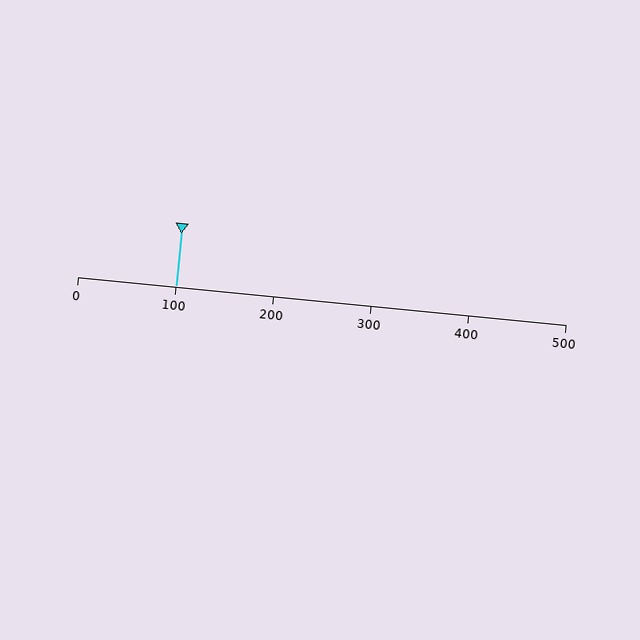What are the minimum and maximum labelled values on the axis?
The axis runs from 0 to 500.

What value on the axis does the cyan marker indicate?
The marker indicates approximately 100.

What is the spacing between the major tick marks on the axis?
The major ticks are spaced 100 apart.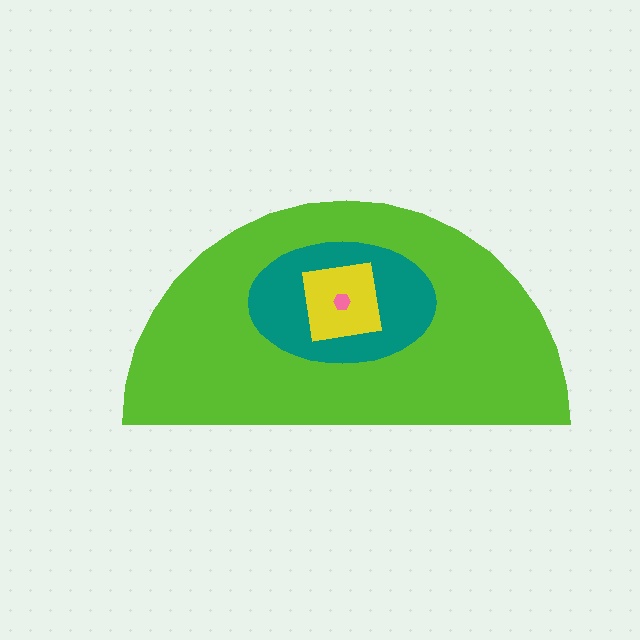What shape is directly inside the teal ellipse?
The yellow square.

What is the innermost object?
The pink hexagon.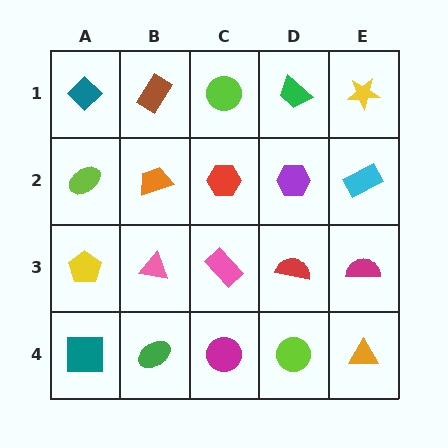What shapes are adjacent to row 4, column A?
A yellow pentagon (row 3, column A), a green ellipse (row 4, column B).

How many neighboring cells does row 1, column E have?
2.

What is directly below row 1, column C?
A red hexagon.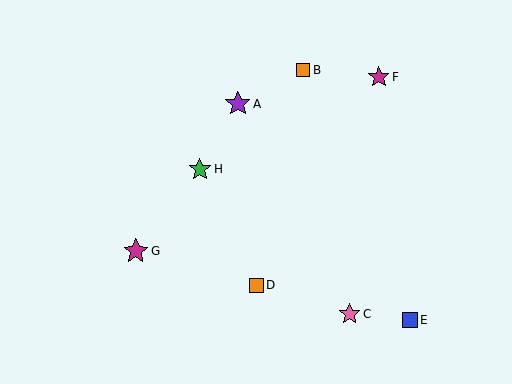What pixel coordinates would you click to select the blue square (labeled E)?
Click at (410, 320) to select the blue square E.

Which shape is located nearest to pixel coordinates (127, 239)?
The magenta star (labeled G) at (136, 251) is nearest to that location.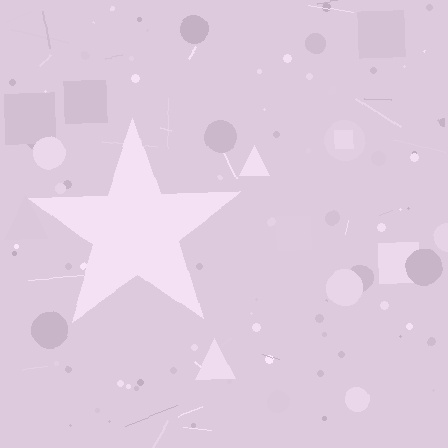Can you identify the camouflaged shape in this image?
The camouflaged shape is a star.